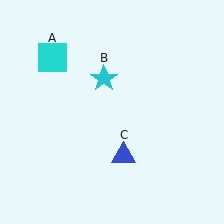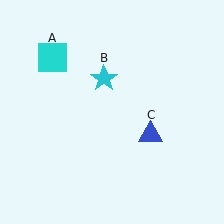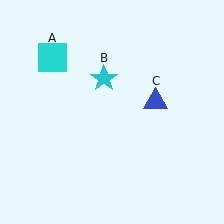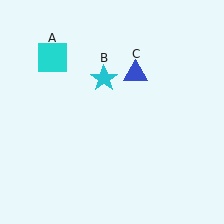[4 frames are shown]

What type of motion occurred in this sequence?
The blue triangle (object C) rotated counterclockwise around the center of the scene.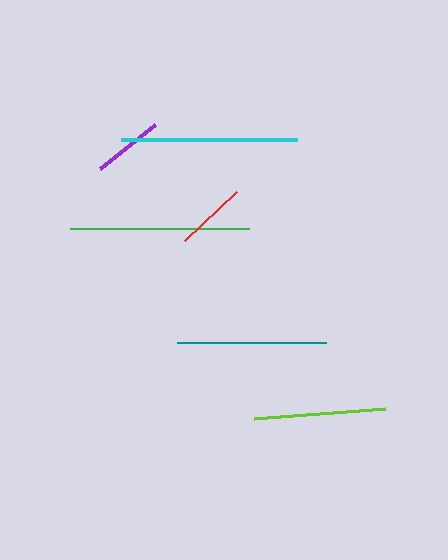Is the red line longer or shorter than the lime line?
The lime line is longer than the red line.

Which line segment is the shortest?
The purple line is the shortest at approximately 70 pixels.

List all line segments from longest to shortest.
From longest to shortest: green, cyan, teal, lime, red, purple.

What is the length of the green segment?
The green segment is approximately 179 pixels long.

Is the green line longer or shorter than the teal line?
The green line is longer than the teal line.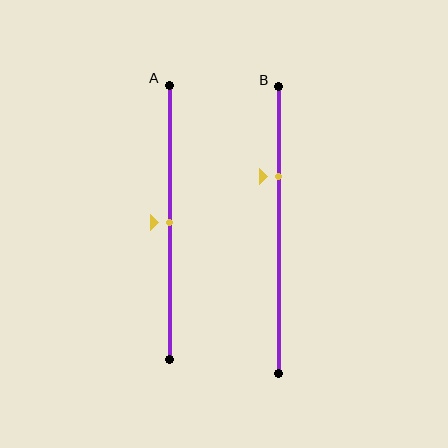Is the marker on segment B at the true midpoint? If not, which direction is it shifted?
No, the marker on segment B is shifted upward by about 19% of the segment length.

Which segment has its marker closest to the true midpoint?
Segment A has its marker closest to the true midpoint.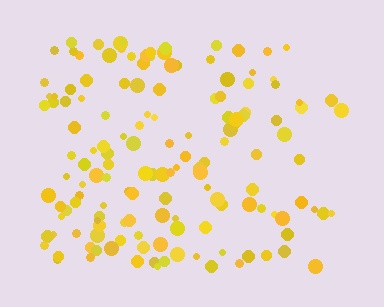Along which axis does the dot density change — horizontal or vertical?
Horizontal.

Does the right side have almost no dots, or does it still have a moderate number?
Still a moderate number, just noticeably fewer than the left.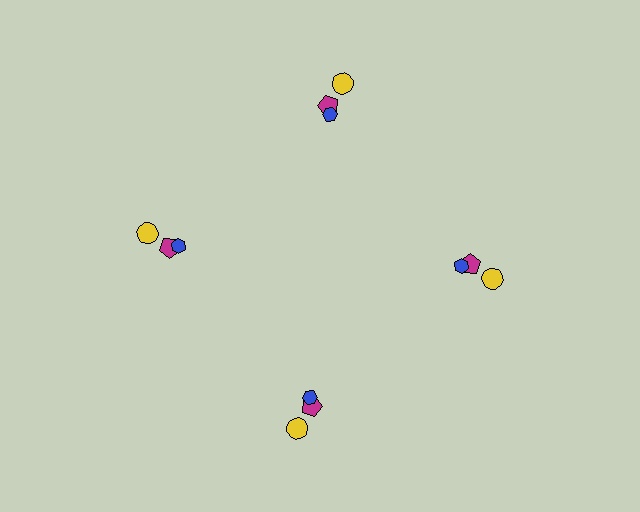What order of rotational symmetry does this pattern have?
This pattern has 4-fold rotational symmetry.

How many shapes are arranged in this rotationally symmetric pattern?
There are 12 shapes, arranged in 4 groups of 3.